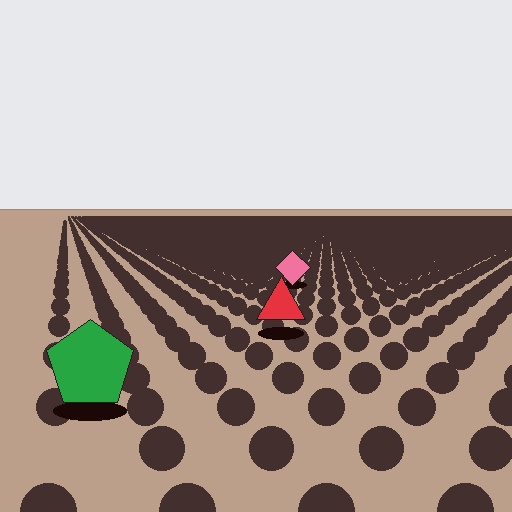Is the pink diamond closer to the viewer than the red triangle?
No. The red triangle is closer — you can tell from the texture gradient: the ground texture is coarser near it.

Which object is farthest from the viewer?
The pink diamond is farthest from the viewer. It appears smaller and the ground texture around it is denser.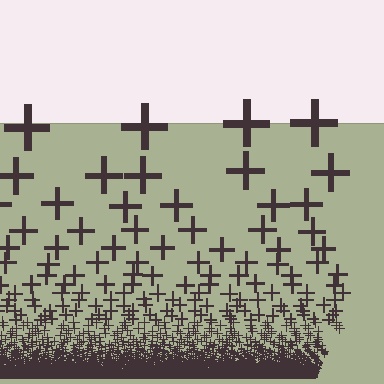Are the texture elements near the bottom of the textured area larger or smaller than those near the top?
Smaller. The gradient is inverted — elements near the bottom are smaller and denser.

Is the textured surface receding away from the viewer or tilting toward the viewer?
The surface appears to tilt toward the viewer. Texture elements get larger and sparser toward the top.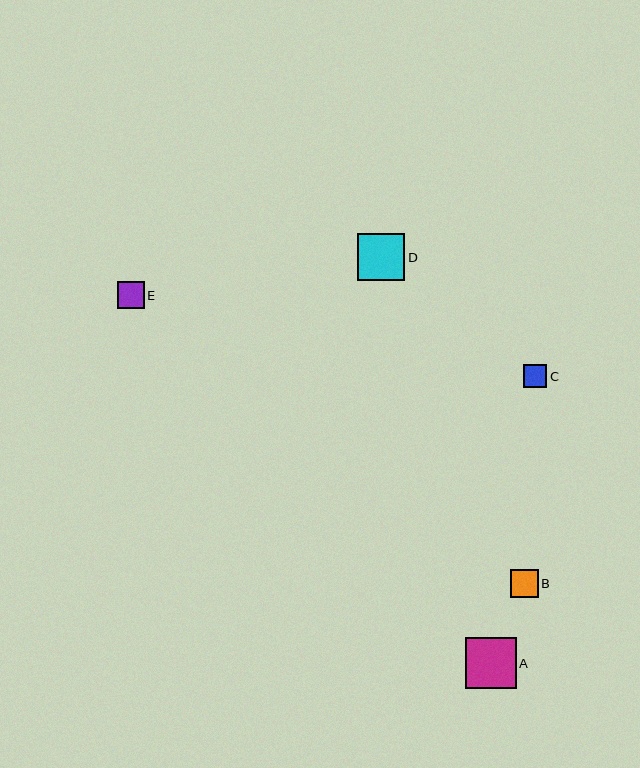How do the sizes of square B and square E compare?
Square B and square E are approximately the same size.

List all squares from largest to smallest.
From largest to smallest: A, D, B, E, C.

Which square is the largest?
Square A is the largest with a size of approximately 51 pixels.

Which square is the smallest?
Square C is the smallest with a size of approximately 23 pixels.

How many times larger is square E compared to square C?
Square E is approximately 1.2 times the size of square C.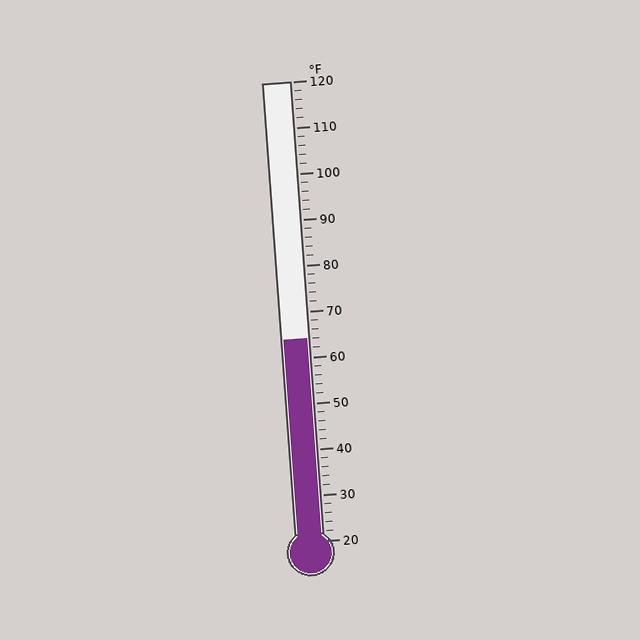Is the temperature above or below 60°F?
The temperature is above 60°F.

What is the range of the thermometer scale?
The thermometer scale ranges from 20°F to 120°F.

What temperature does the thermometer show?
The thermometer shows approximately 64°F.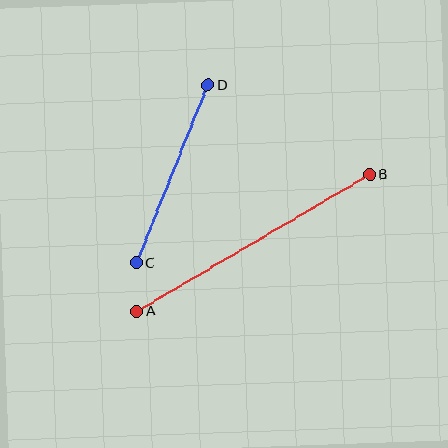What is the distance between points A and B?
The distance is approximately 270 pixels.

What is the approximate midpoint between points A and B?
The midpoint is at approximately (253, 243) pixels.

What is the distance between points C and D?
The distance is approximately 191 pixels.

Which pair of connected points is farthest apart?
Points A and B are farthest apart.